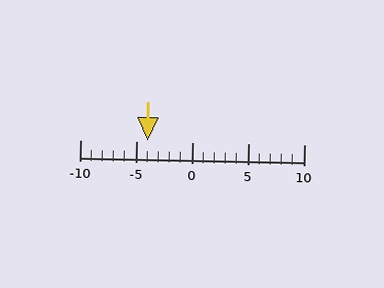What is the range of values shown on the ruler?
The ruler shows values from -10 to 10.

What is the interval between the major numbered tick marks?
The major tick marks are spaced 5 units apart.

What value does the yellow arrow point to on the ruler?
The yellow arrow points to approximately -4.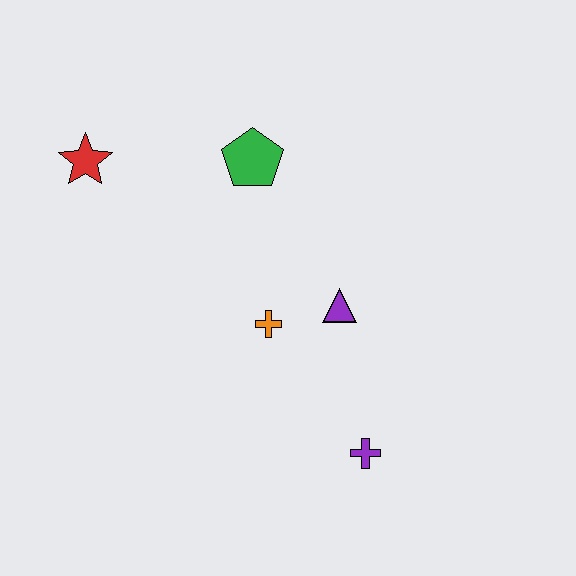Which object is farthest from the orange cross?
The red star is farthest from the orange cross.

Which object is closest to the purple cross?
The purple triangle is closest to the purple cross.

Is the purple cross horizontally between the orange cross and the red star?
No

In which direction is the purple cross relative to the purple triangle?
The purple cross is below the purple triangle.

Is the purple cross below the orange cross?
Yes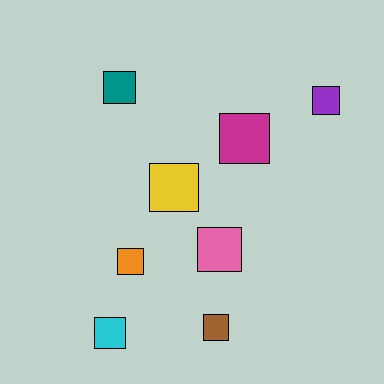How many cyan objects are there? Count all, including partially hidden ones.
There is 1 cyan object.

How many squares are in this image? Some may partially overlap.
There are 8 squares.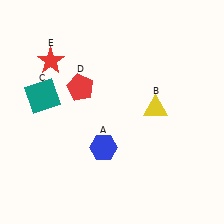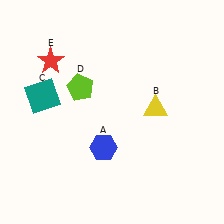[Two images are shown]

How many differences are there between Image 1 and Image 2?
There is 1 difference between the two images.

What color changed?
The pentagon (D) changed from red in Image 1 to lime in Image 2.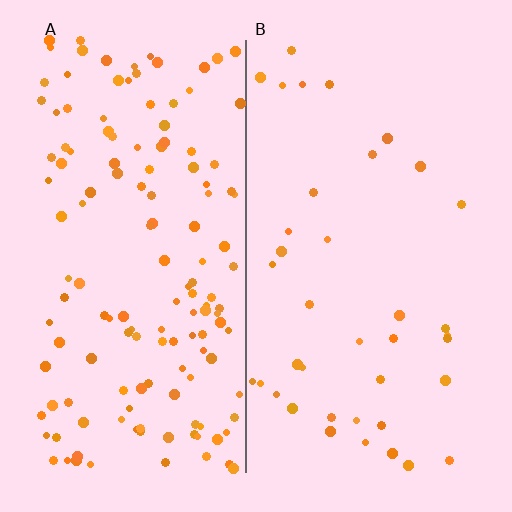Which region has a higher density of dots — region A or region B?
A (the left).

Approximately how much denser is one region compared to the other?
Approximately 3.7× — region A over region B.